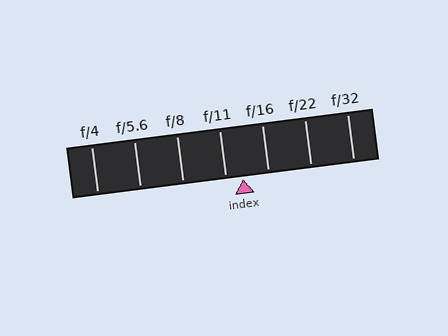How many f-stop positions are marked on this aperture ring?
There are 7 f-stop positions marked.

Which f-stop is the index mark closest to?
The index mark is closest to f/11.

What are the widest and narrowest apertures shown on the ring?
The widest aperture shown is f/4 and the narrowest is f/32.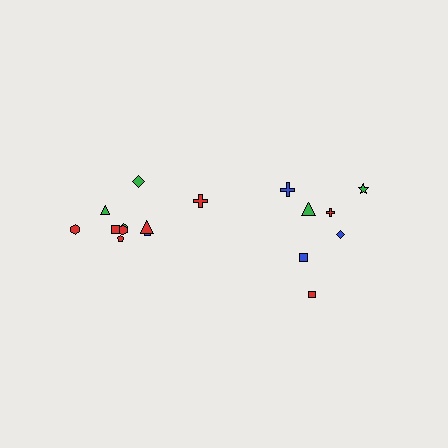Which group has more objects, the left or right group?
The left group.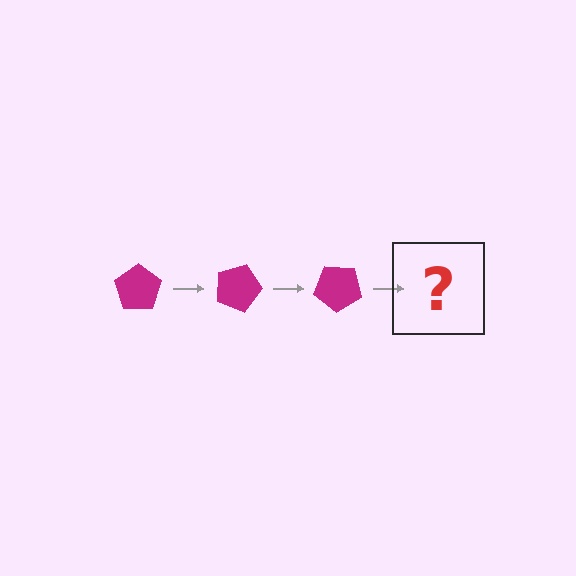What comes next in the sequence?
The next element should be a magenta pentagon rotated 60 degrees.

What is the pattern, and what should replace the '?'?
The pattern is that the pentagon rotates 20 degrees each step. The '?' should be a magenta pentagon rotated 60 degrees.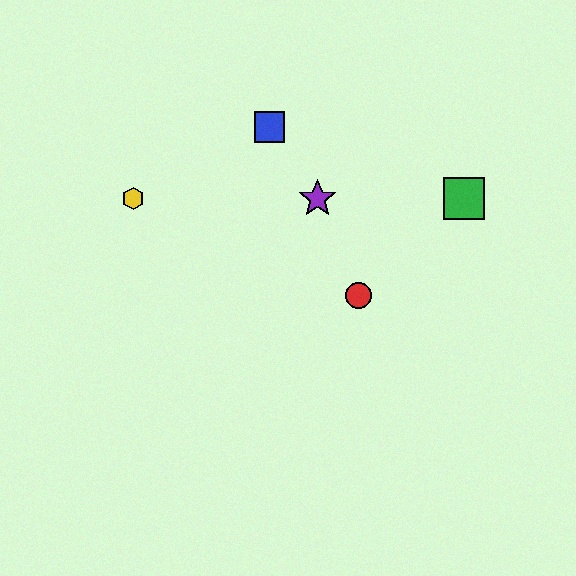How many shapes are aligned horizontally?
3 shapes (the green square, the yellow hexagon, the purple star) are aligned horizontally.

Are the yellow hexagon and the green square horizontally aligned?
Yes, both are at y≈199.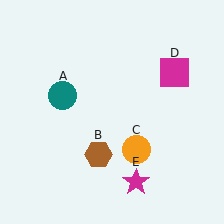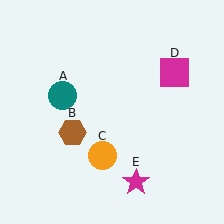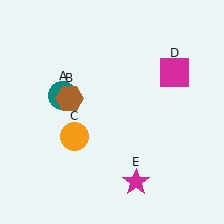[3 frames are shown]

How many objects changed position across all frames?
2 objects changed position: brown hexagon (object B), orange circle (object C).